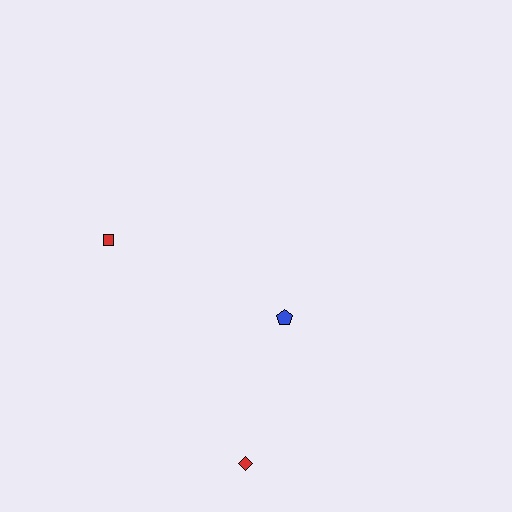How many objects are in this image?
There are 3 objects.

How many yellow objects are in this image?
There are no yellow objects.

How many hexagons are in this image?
There are no hexagons.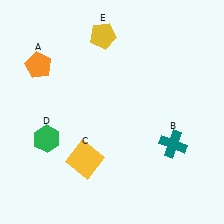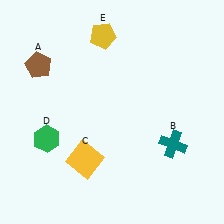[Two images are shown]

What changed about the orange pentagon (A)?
In Image 1, A is orange. In Image 2, it changed to brown.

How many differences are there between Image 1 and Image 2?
There is 1 difference between the two images.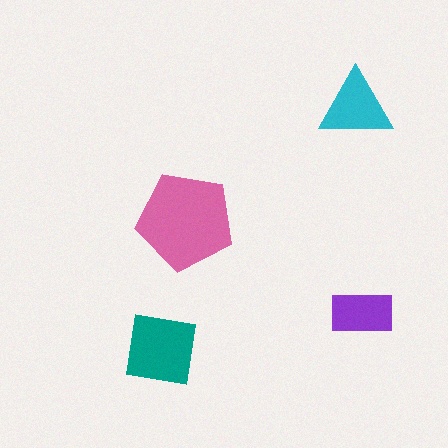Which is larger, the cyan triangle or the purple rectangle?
The cyan triangle.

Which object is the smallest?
The purple rectangle.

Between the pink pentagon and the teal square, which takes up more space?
The pink pentagon.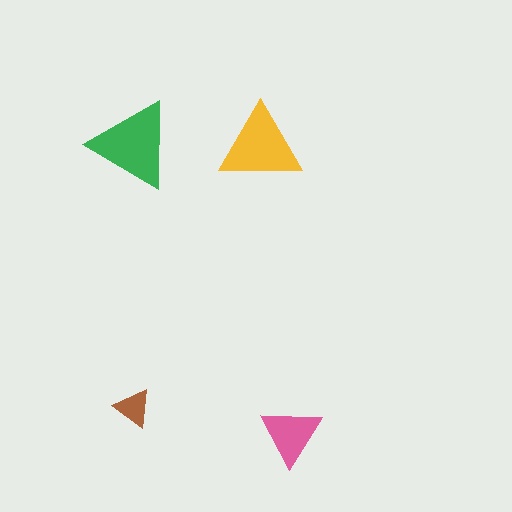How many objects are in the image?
There are 4 objects in the image.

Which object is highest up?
The green triangle is topmost.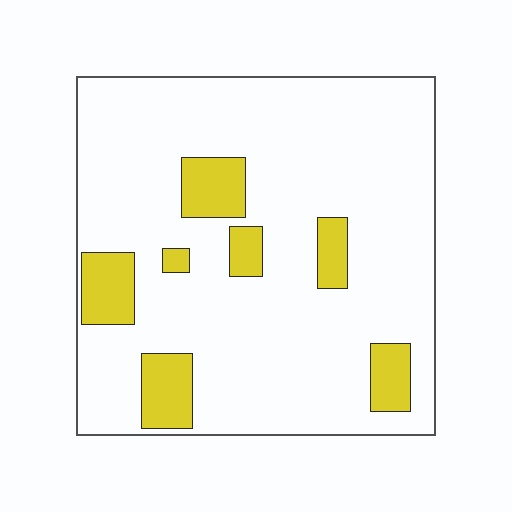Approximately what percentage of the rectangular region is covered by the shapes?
Approximately 15%.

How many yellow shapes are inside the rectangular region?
7.